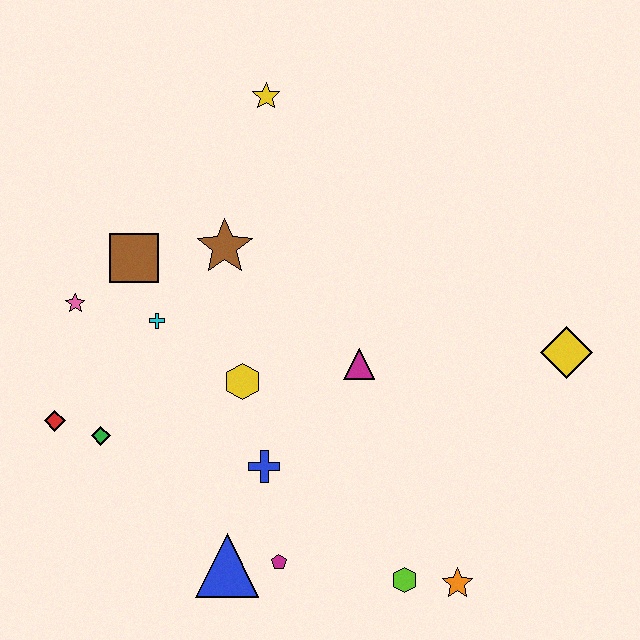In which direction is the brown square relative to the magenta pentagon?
The brown square is above the magenta pentagon.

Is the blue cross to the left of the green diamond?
No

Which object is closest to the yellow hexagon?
The blue cross is closest to the yellow hexagon.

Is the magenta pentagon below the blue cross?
Yes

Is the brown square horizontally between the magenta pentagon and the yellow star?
No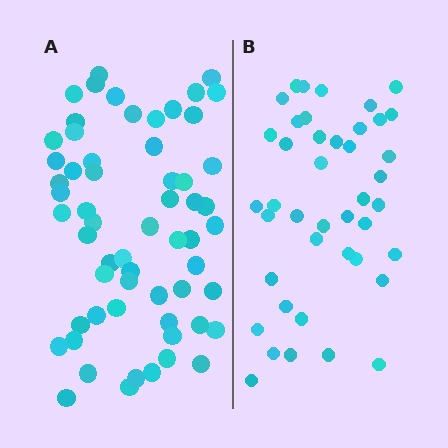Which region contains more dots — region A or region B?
Region A (the left region) has more dots.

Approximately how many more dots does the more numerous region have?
Region A has approximately 20 more dots than region B.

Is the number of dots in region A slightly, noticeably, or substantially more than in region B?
Region A has noticeably more, but not dramatically so. The ratio is roughly 1.4 to 1.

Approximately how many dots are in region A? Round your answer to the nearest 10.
About 60 dots.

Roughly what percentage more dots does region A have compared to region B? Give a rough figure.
About 45% more.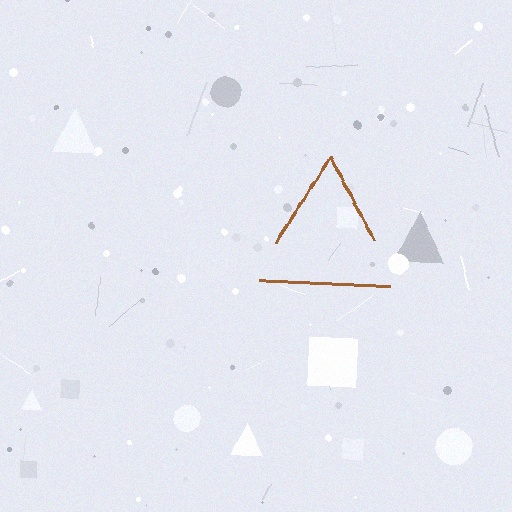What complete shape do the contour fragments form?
The contour fragments form a triangle.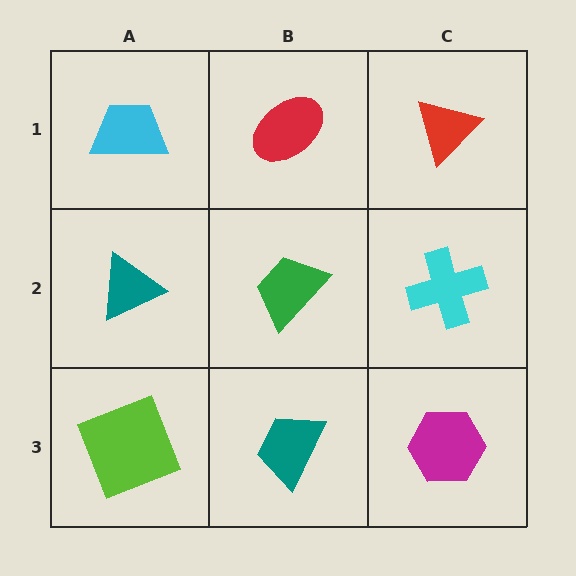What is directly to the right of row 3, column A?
A teal trapezoid.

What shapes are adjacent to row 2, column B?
A red ellipse (row 1, column B), a teal trapezoid (row 3, column B), a teal triangle (row 2, column A), a cyan cross (row 2, column C).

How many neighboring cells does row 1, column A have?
2.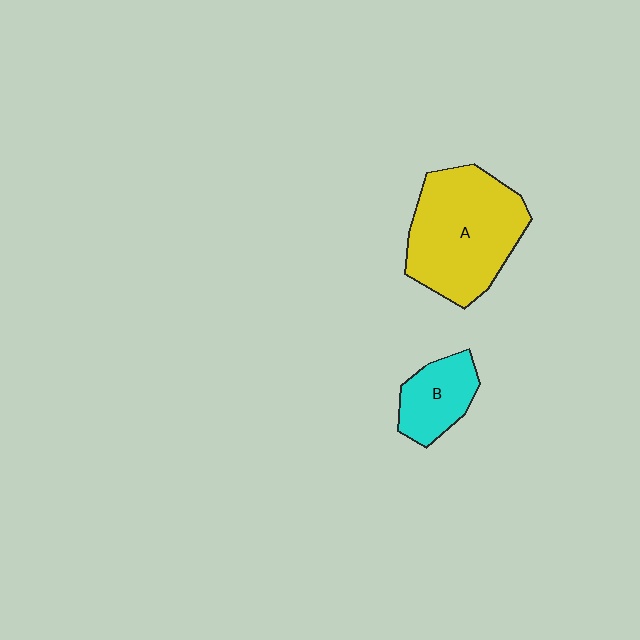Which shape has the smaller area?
Shape B (cyan).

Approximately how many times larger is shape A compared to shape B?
Approximately 2.3 times.